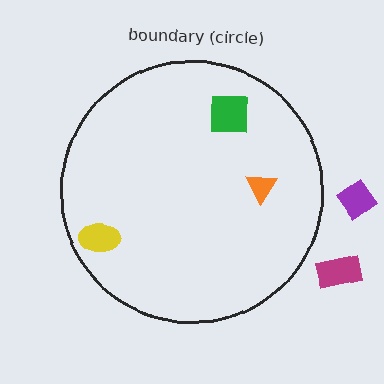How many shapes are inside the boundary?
3 inside, 2 outside.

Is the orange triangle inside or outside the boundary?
Inside.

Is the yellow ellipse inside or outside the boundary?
Inside.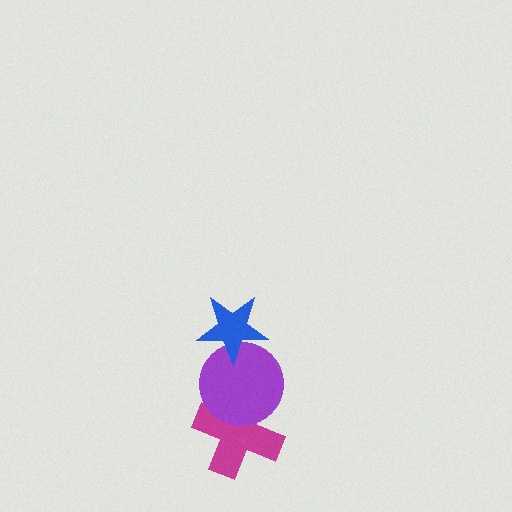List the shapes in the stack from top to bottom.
From top to bottom: the blue star, the purple circle, the magenta cross.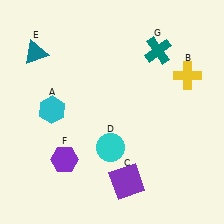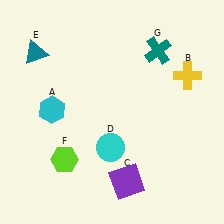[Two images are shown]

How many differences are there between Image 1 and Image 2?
There is 1 difference between the two images.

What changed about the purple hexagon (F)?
In Image 1, F is purple. In Image 2, it changed to lime.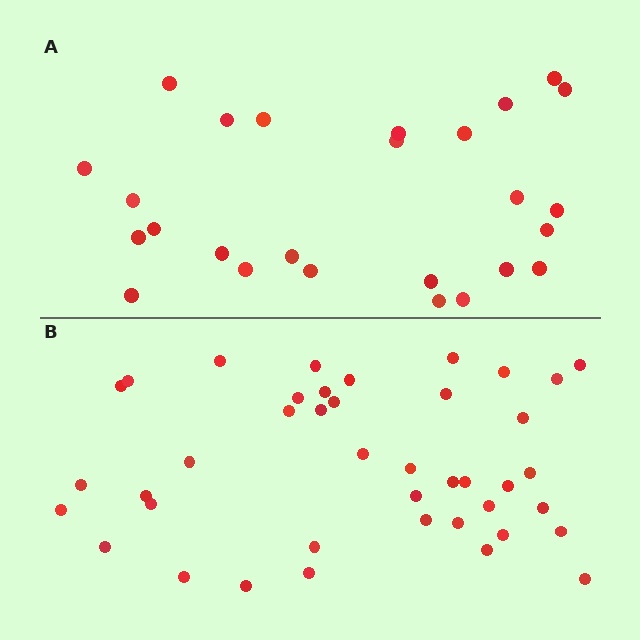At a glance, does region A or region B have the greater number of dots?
Region B (the bottom region) has more dots.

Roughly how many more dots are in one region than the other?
Region B has approximately 15 more dots than region A.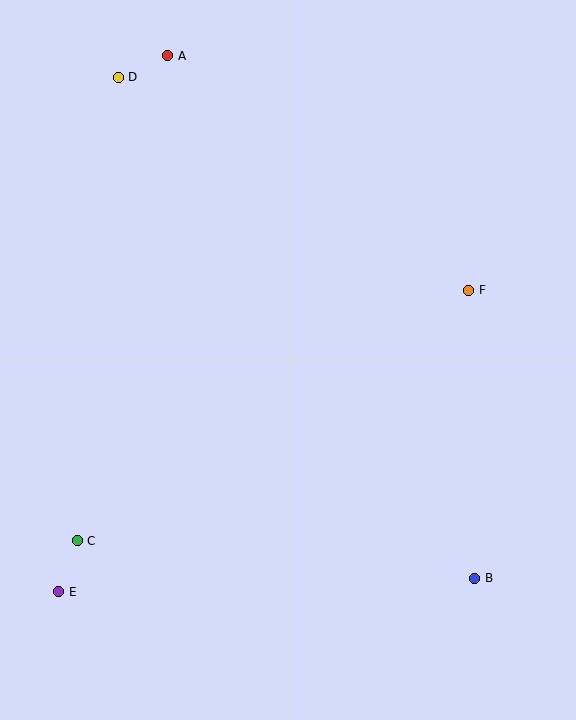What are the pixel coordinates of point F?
Point F is at (469, 290).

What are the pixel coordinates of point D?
Point D is at (118, 77).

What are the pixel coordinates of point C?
Point C is at (77, 541).